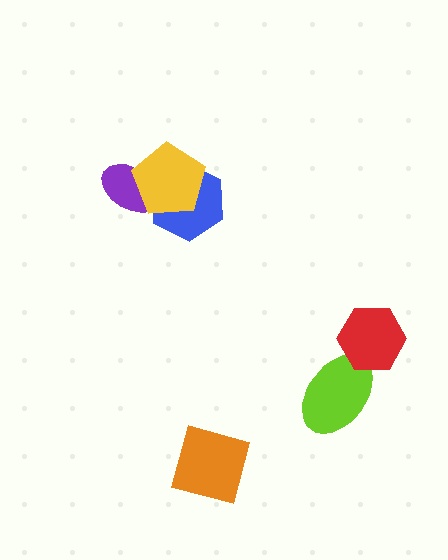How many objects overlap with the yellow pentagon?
2 objects overlap with the yellow pentagon.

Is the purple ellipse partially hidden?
Yes, it is partially covered by another shape.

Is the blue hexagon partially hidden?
Yes, it is partially covered by another shape.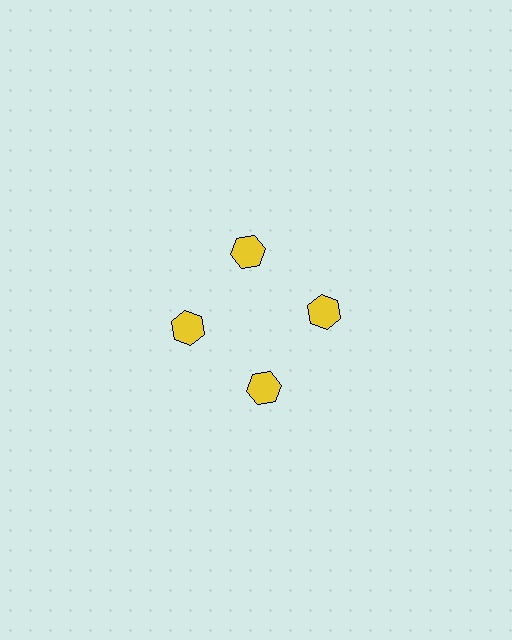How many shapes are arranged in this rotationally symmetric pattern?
There are 4 shapes, arranged in 4 groups of 1.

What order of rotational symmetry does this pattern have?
This pattern has 4-fold rotational symmetry.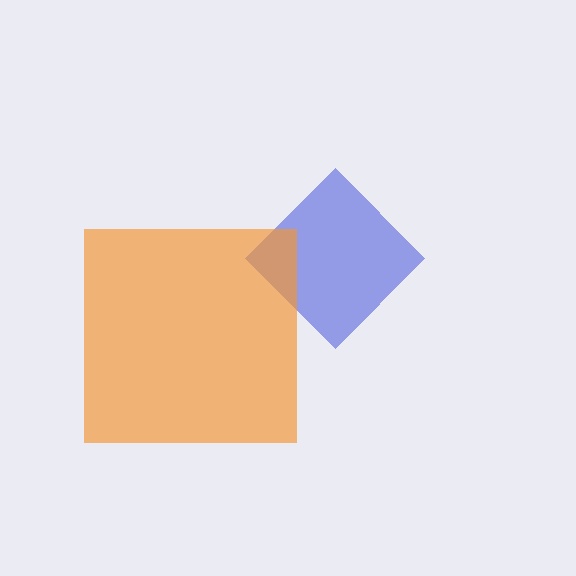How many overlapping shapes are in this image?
There are 2 overlapping shapes in the image.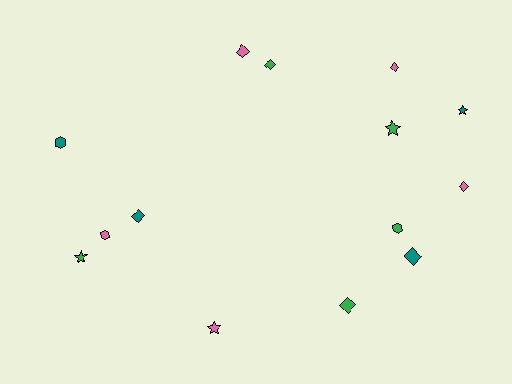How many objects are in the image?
There are 14 objects.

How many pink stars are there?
There is 1 pink star.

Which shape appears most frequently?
Diamond, with 7 objects.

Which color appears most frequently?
Pink, with 5 objects.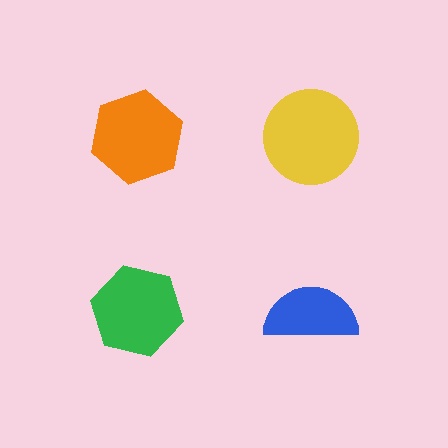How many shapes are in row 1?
2 shapes.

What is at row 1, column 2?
A yellow circle.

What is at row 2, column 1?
A green hexagon.